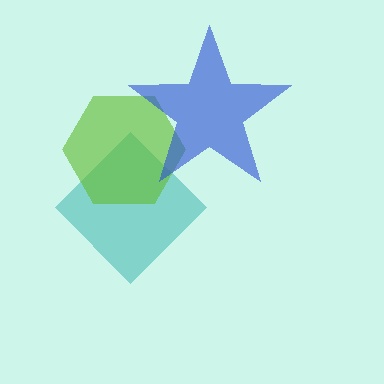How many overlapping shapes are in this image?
There are 3 overlapping shapes in the image.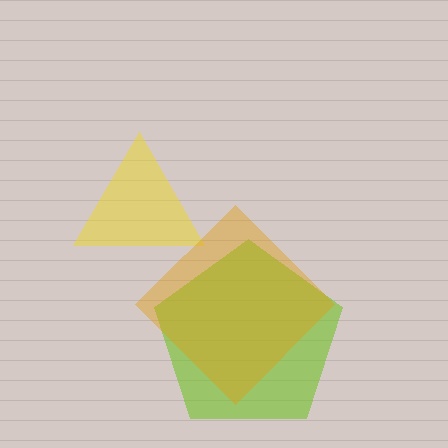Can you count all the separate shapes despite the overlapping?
Yes, there are 3 separate shapes.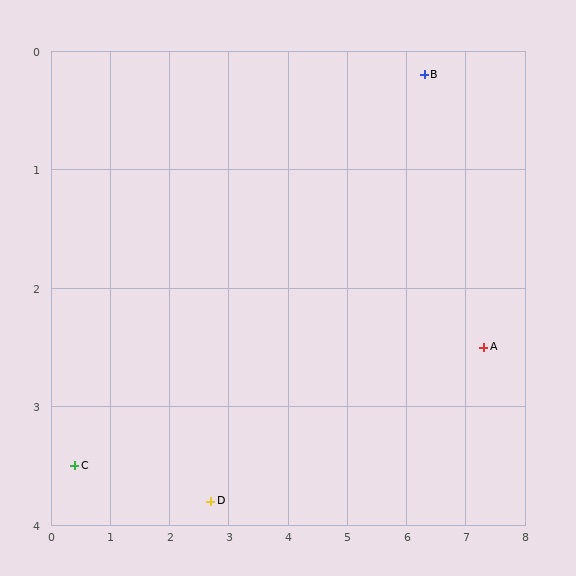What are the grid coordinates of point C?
Point C is at approximately (0.4, 3.5).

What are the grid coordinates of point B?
Point B is at approximately (6.3, 0.2).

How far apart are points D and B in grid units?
Points D and B are about 5.1 grid units apart.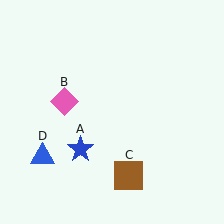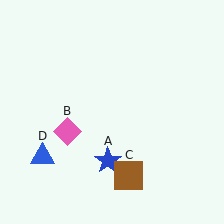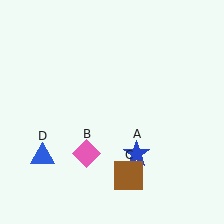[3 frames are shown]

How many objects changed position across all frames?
2 objects changed position: blue star (object A), pink diamond (object B).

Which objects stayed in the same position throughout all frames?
Brown square (object C) and blue triangle (object D) remained stationary.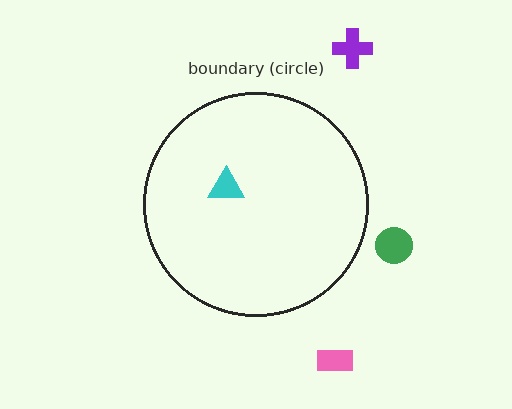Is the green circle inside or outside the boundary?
Outside.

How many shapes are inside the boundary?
1 inside, 3 outside.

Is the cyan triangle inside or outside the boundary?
Inside.